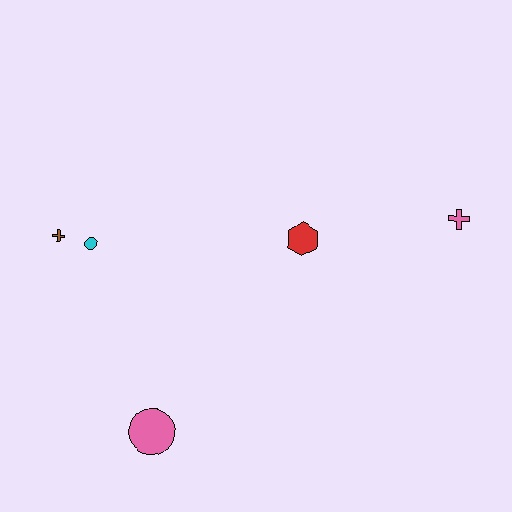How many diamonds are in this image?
There are no diamonds.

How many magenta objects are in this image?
There are no magenta objects.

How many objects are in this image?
There are 5 objects.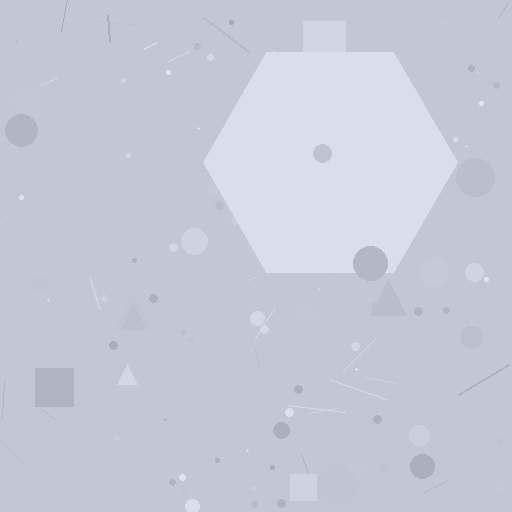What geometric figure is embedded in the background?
A hexagon is embedded in the background.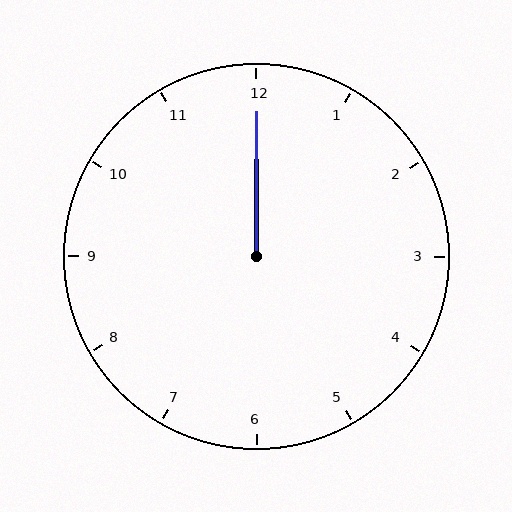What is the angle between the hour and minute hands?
Approximately 0 degrees.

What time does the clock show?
12:00.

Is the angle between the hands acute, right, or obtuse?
It is acute.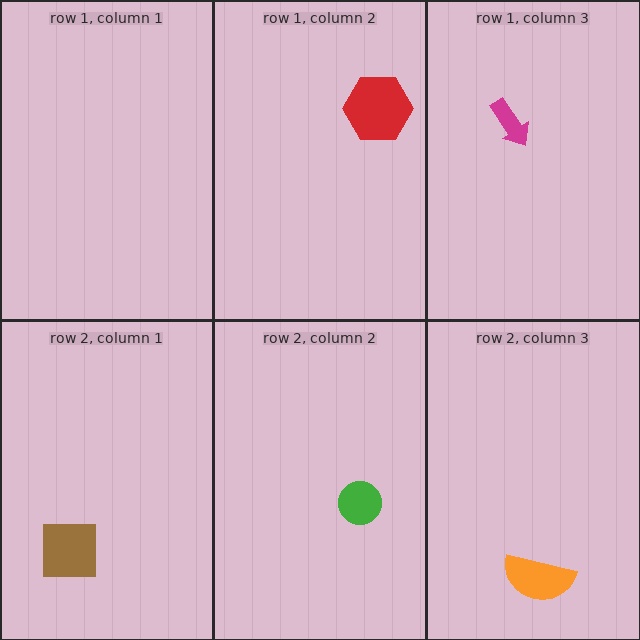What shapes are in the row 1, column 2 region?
The red hexagon.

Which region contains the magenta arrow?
The row 1, column 3 region.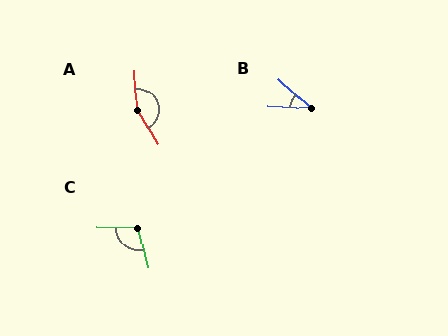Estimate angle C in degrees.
Approximately 104 degrees.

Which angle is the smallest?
B, at approximately 41 degrees.